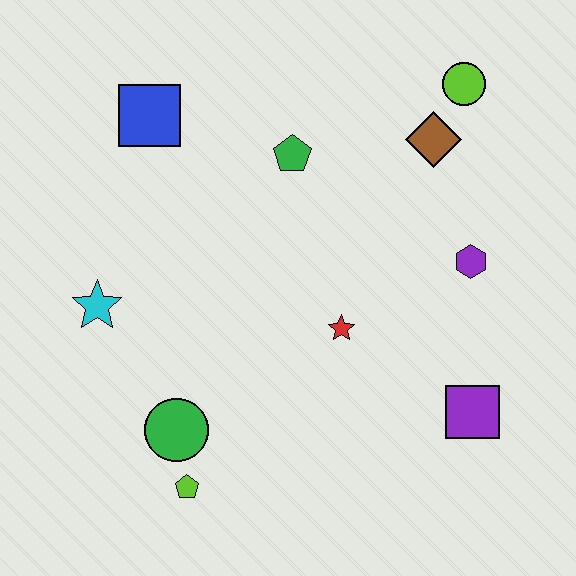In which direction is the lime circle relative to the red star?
The lime circle is above the red star.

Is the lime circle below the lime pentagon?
No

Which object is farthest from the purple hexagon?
The cyan star is farthest from the purple hexagon.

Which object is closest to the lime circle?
The brown diamond is closest to the lime circle.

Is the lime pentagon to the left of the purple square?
Yes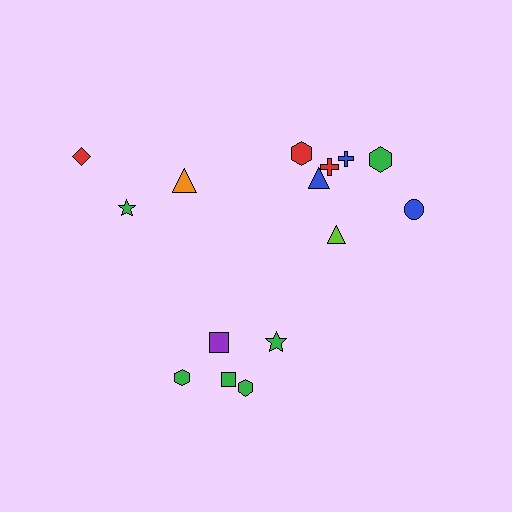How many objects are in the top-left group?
There are 3 objects.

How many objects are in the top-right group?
There are 7 objects.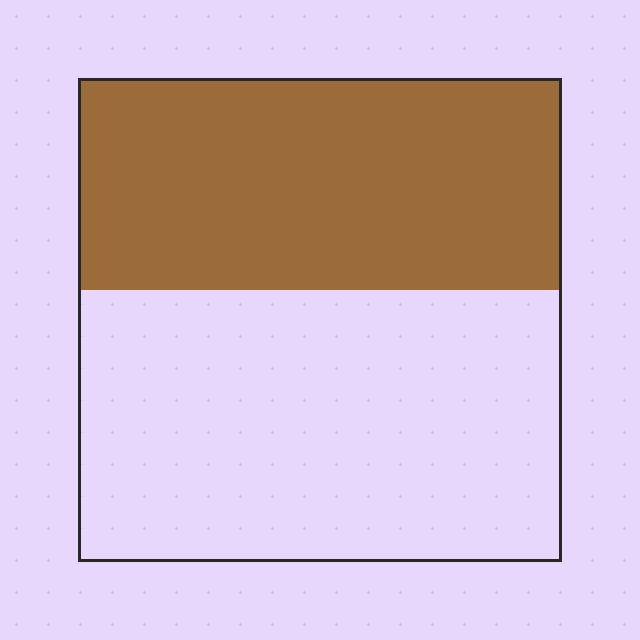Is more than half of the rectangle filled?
No.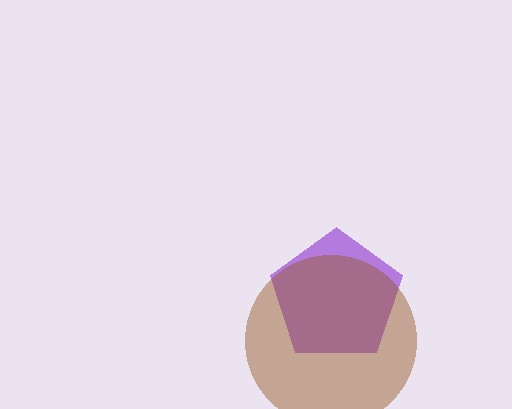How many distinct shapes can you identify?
There are 2 distinct shapes: a purple pentagon, a brown circle.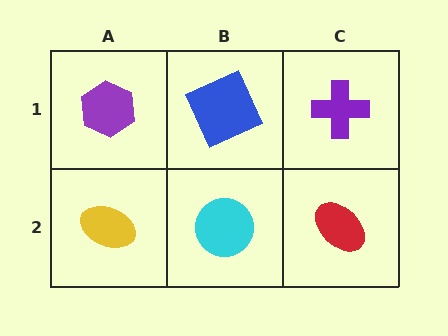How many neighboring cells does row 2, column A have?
2.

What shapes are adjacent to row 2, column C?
A purple cross (row 1, column C), a cyan circle (row 2, column B).